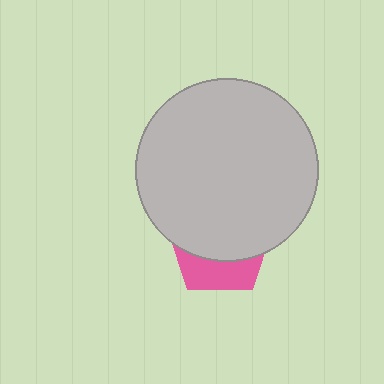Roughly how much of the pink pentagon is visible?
A small part of it is visible (roughly 33%).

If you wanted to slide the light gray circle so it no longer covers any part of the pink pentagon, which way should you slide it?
Slide it up — that is the most direct way to separate the two shapes.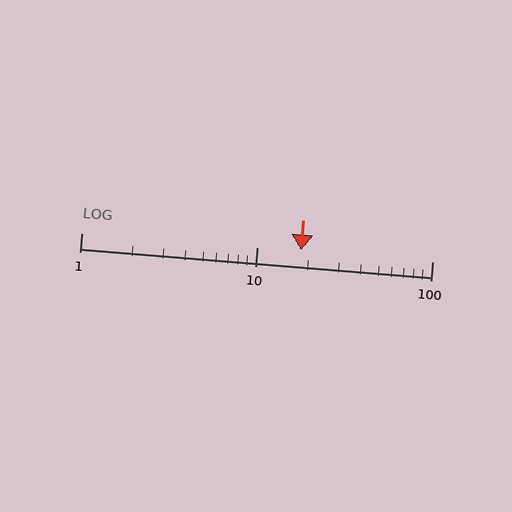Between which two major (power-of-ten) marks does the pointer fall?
The pointer is between 10 and 100.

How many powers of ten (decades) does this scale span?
The scale spans 2 decades, from 1 to 100.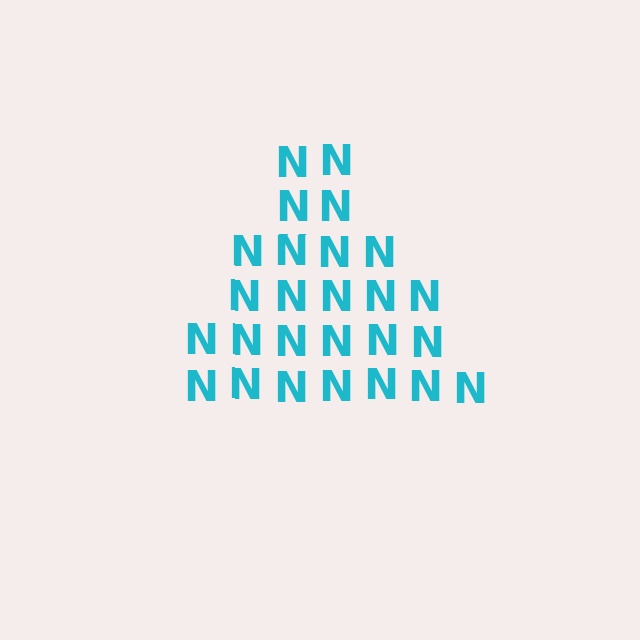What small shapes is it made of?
It is made of small letter N's.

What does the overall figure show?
The overall figure shows a triangle.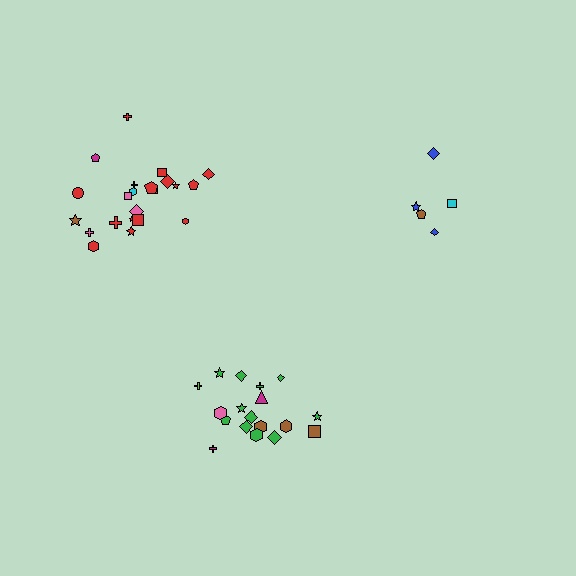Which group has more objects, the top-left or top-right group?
The top-left group.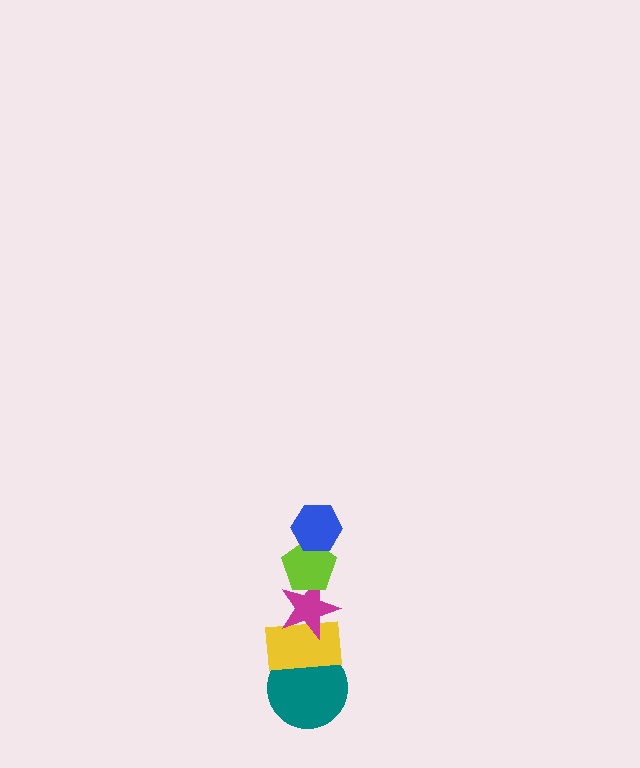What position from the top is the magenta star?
The magenta star is 3rd from the top.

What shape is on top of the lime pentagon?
The blue hexagon is on top of the lime pentagon.